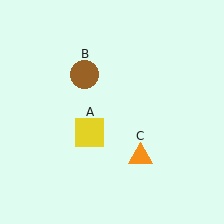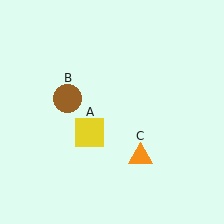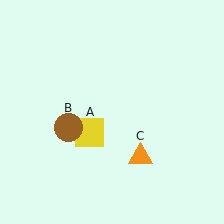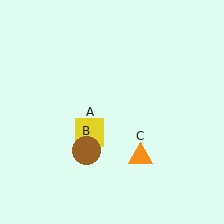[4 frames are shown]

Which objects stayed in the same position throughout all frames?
Yellow square (object A) and orange triangle (object C) remained stationary.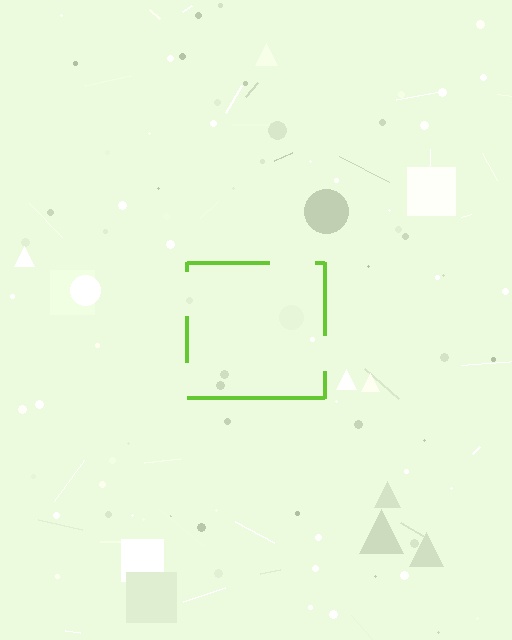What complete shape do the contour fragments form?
The contour fragments form a square.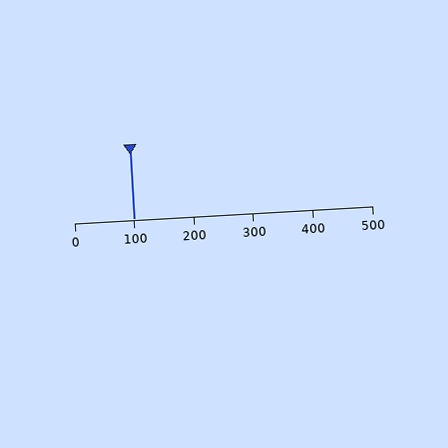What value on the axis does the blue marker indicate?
The marker indicates approximately 100.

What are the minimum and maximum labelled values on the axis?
The axis runs from 0 to 500.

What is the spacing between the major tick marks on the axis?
The major ticks are spaced 100 apart.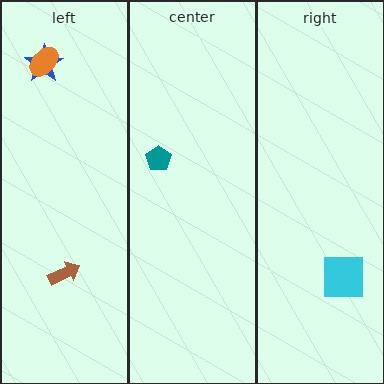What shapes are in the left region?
The blue star, the orange ellipse, the brown arrow.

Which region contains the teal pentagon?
The center region.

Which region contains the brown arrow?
The left region.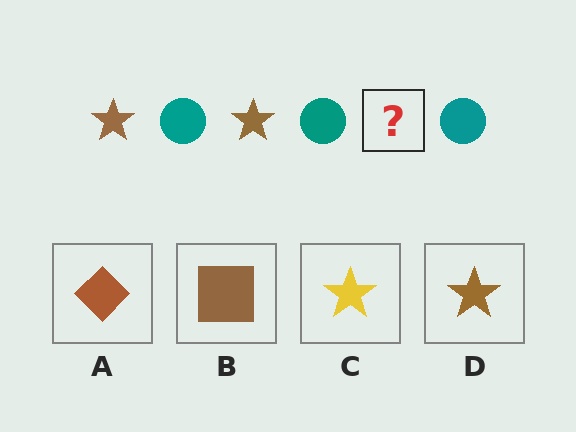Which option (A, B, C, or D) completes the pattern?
D.